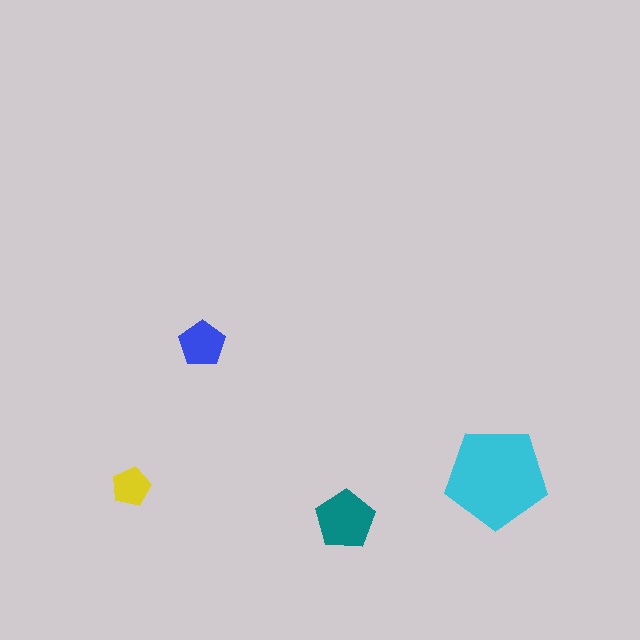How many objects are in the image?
There are 4 objects in the image.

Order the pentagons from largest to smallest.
the cyan one, the teal one, the blue one, the yellow one.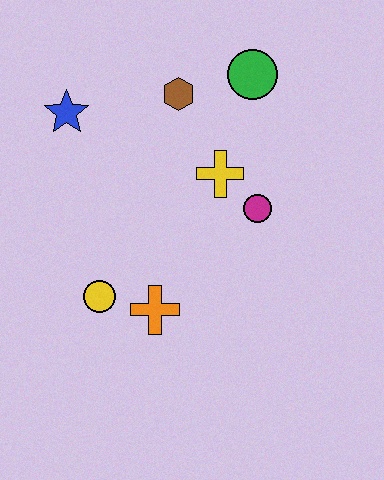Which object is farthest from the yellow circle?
The green circle is farthest from the yellow circle.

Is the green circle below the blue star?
No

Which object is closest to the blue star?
The brown hexagon is closest to the blue star.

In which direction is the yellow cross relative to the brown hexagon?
The yellow cross is below the brown hexagon.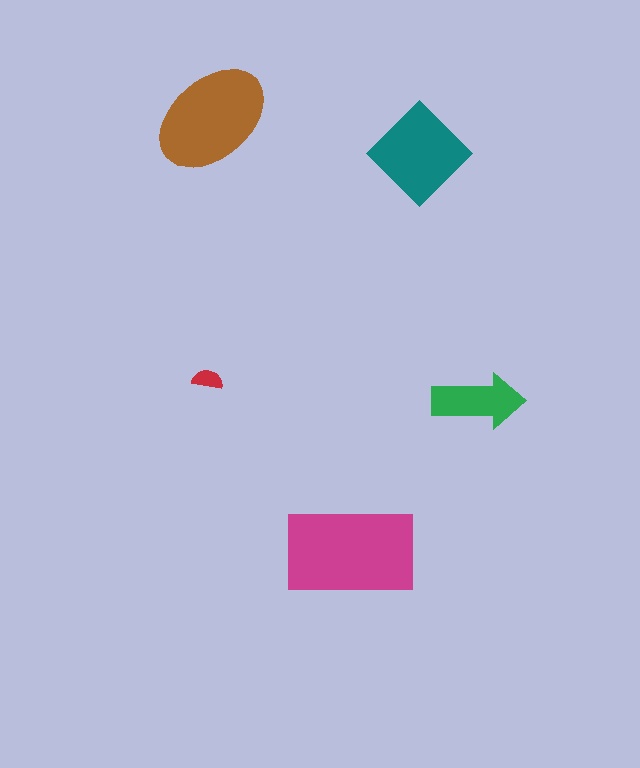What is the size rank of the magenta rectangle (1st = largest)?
1st.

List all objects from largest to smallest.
The magenta rectangle, the brown ellipse, the teal diamond, the green arrow, the red semicircle.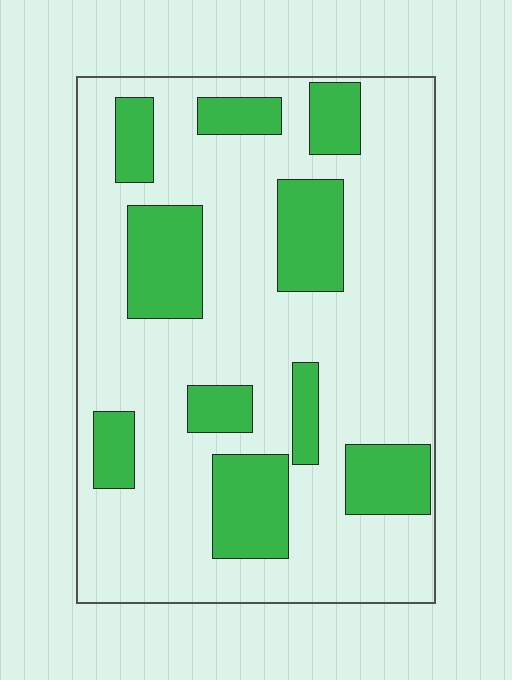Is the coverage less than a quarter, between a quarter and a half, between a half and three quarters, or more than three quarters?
Between a quarter and a half.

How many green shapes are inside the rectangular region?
10.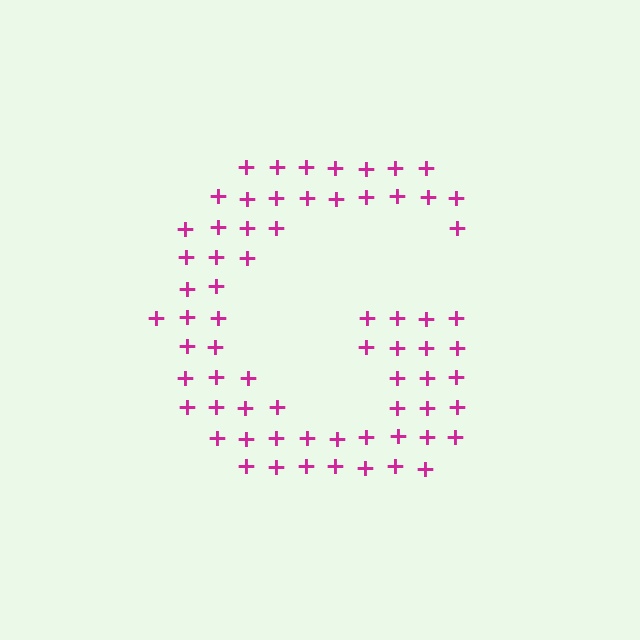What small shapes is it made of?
It is made of small plus signs.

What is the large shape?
The large shape is the letter G.